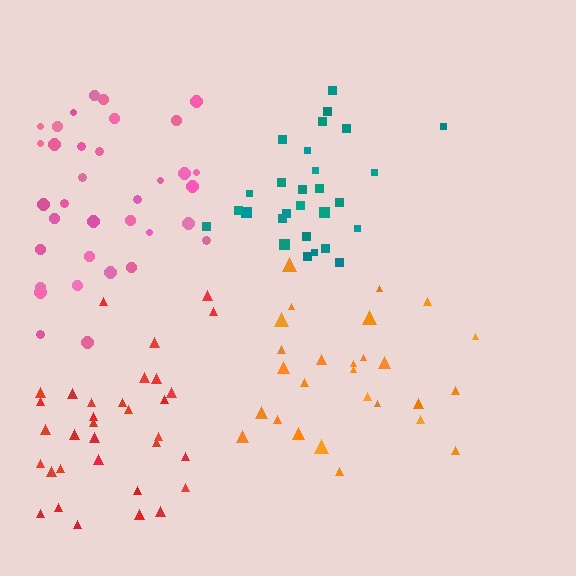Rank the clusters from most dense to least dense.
red, teal, pink, orange.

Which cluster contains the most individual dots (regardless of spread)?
Pink (35).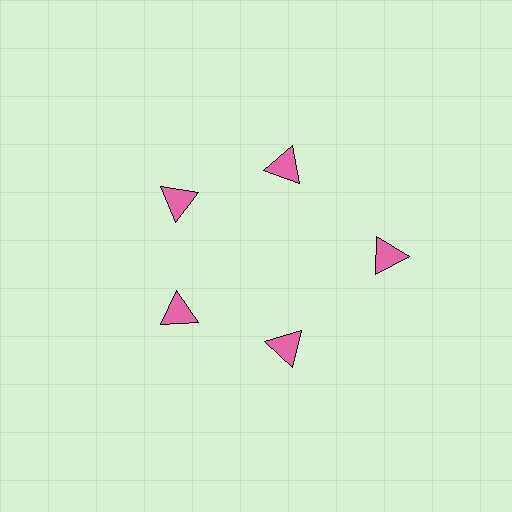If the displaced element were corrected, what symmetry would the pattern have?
It would have 5-fold rotational symmetry — the pattern would map onto itself every 72 degrees.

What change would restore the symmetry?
The symmetry would be restored by moving it inward, back onto the ring so that all 5 triangles sit at equal angles and equal distance from the center.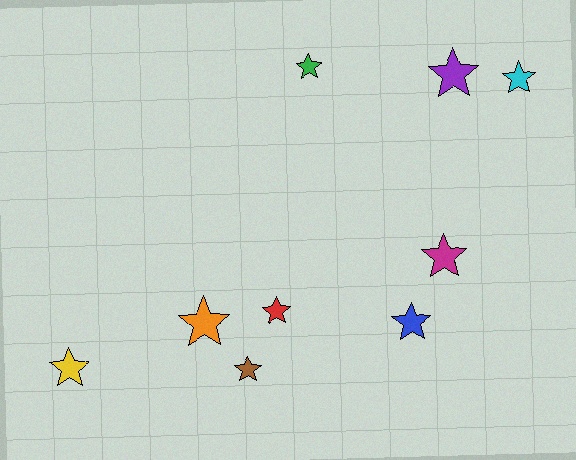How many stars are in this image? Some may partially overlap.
There are 9 stars.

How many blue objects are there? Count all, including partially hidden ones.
There is 1 blue object.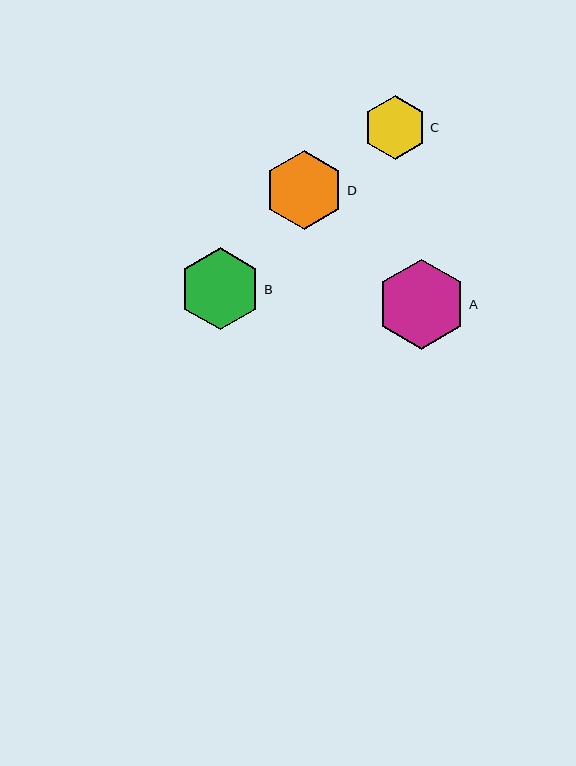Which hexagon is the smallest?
Hexagon C is the smallest with a size of approximately 64 pixels.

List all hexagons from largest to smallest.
From largest to smallest: A, B, D, C.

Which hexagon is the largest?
Hexagon A is the largest with a size of approximately 90 pixels.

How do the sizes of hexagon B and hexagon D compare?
Hexagon B and hexagon D are approximately the same size.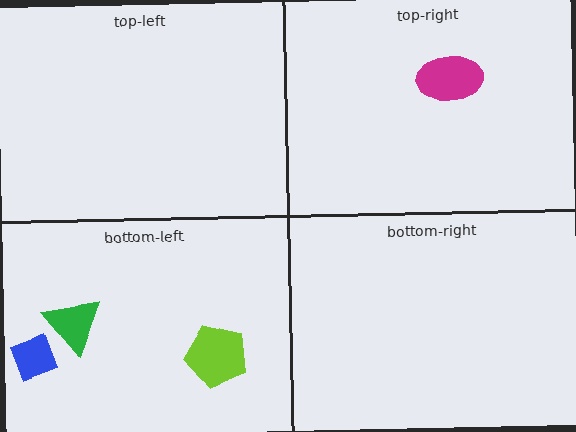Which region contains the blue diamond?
The bottom-left region.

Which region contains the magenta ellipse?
The top-right region.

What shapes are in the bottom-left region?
The green triangle, the lime pentagon, the blue diamond.